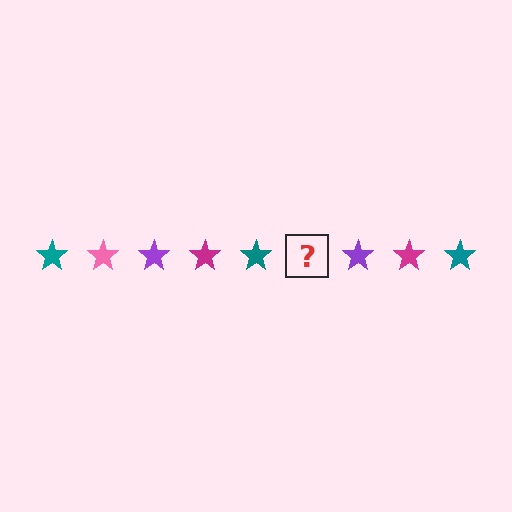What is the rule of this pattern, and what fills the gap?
The rule is that the pattern cycles through teal, pink, purple, magenta stars. The gap should be filled with a pink star.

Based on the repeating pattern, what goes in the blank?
The blank should be a pink star.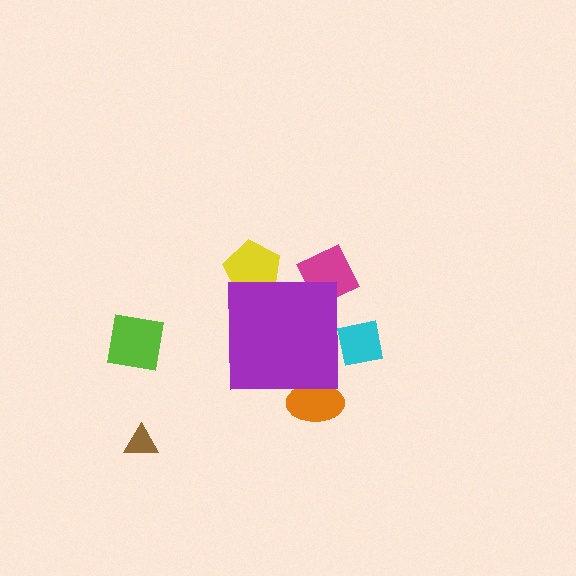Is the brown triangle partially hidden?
No, the brown triangle is fully visible.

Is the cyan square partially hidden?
Yes, the cyan square is partially hidden behind the purple square.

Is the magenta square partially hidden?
Yes, the magenta square is partially hidden behind the purple square.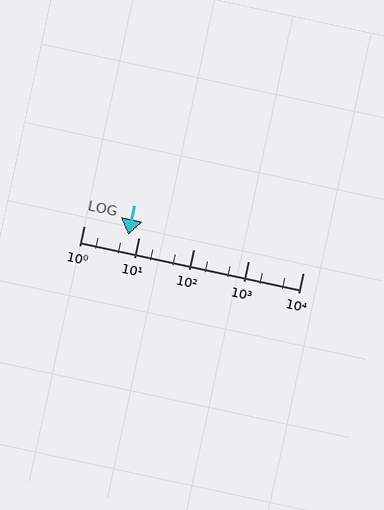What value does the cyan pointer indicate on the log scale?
The pointer indicates approximately 6.6.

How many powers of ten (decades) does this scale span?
The scale spans 4 decades, from 1 to 10000.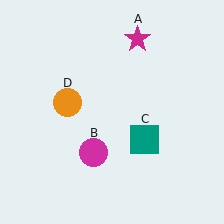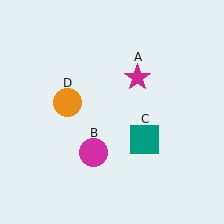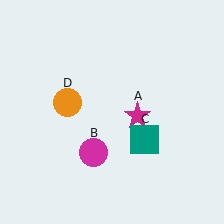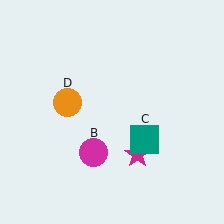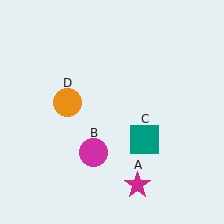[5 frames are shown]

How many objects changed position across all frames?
1 object changed position: magenta star (object A).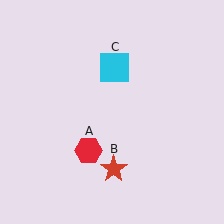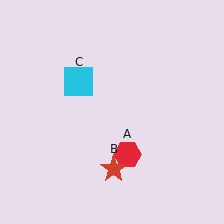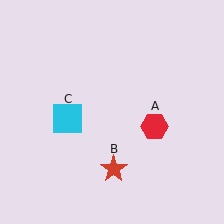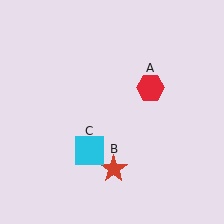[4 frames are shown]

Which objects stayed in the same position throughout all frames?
Red star (object B) remained stationary.